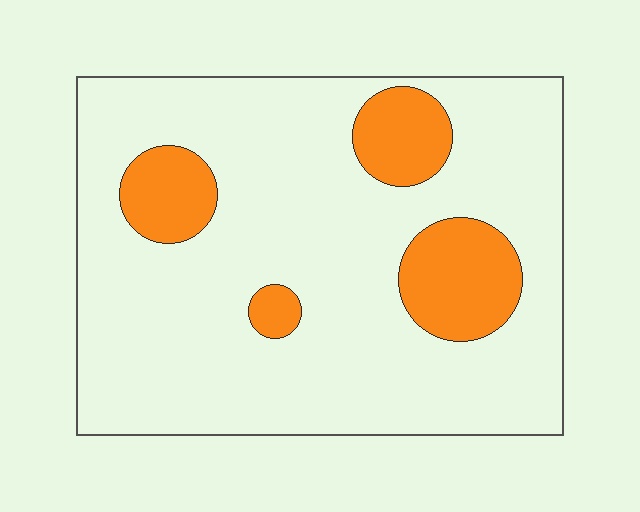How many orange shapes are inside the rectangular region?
4.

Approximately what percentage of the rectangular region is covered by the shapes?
Approximately 15%.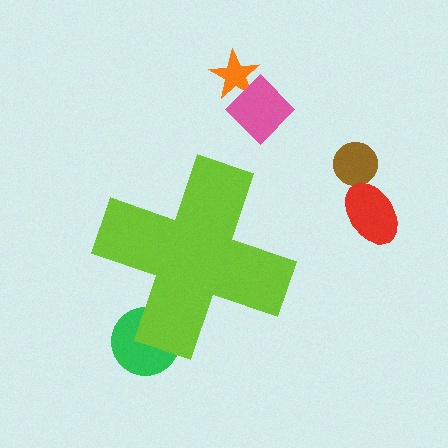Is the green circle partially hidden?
Yes, the green circle is partially hidden behind the lime cross.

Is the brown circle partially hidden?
No, the brown circle is fully visible.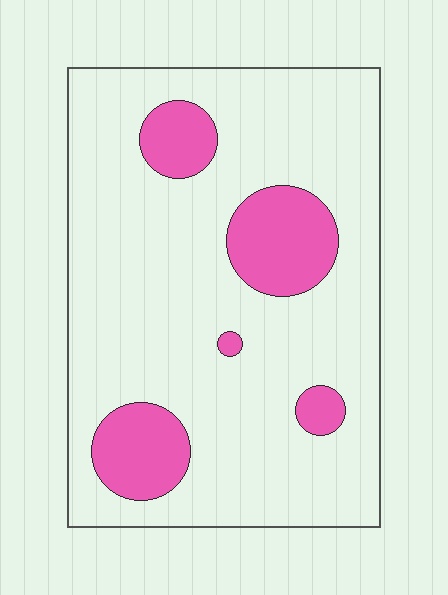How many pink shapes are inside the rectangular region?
5.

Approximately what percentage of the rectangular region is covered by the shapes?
Approximately 15%.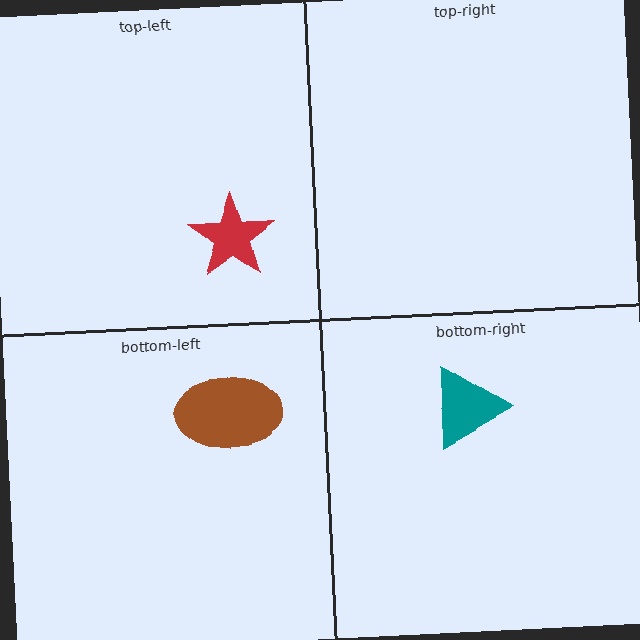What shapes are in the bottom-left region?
The brown ellipse.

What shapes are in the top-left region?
The red star.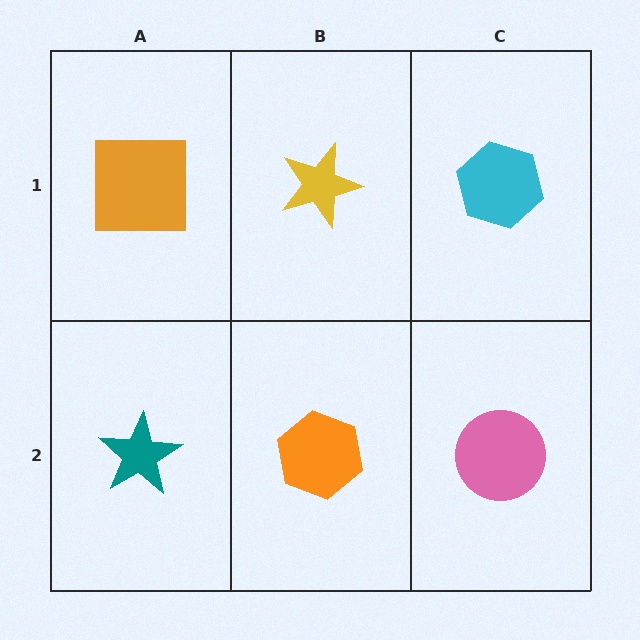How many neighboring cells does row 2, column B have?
3.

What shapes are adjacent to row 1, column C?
A pink circle (row 2, column C), a yellow star (row 1, column B).